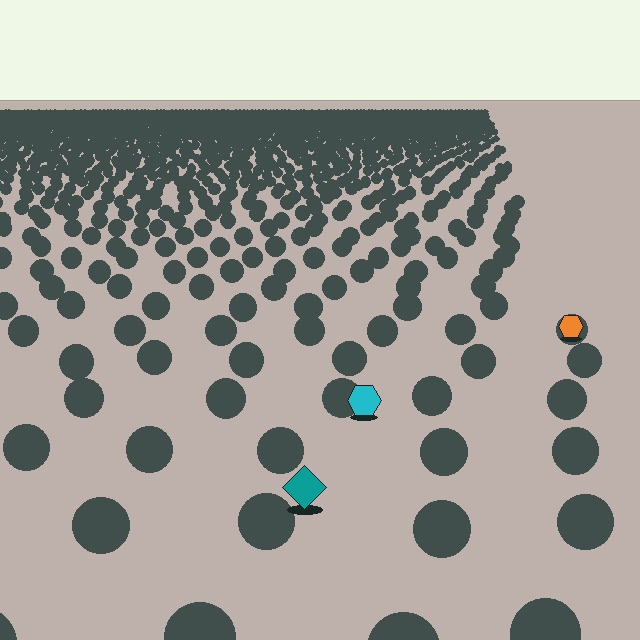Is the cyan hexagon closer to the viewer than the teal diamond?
No. The teal diamond is closer — you can tell from the texture gradient: the ground texture is coarser near it.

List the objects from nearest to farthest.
From nearest to farthest: the teal diamond, the cyan hexagon, the orange hexagon.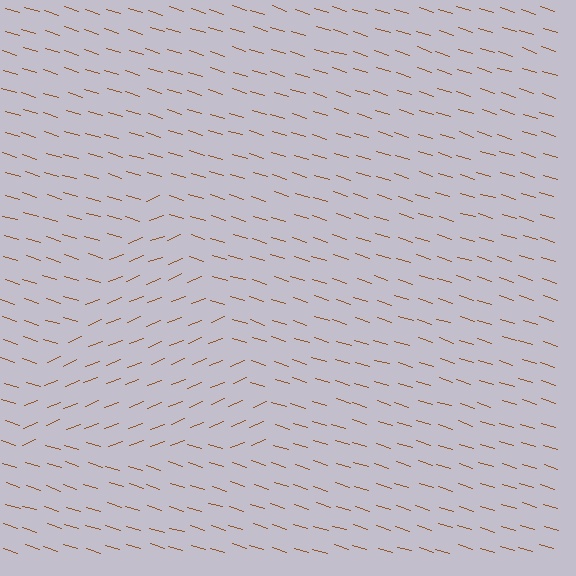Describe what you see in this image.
The image is filled with small brown line segments. A triangle region in the image has lines oriented differently from the surrounding lines, creating a visible texture boundary.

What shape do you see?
I see a triangle.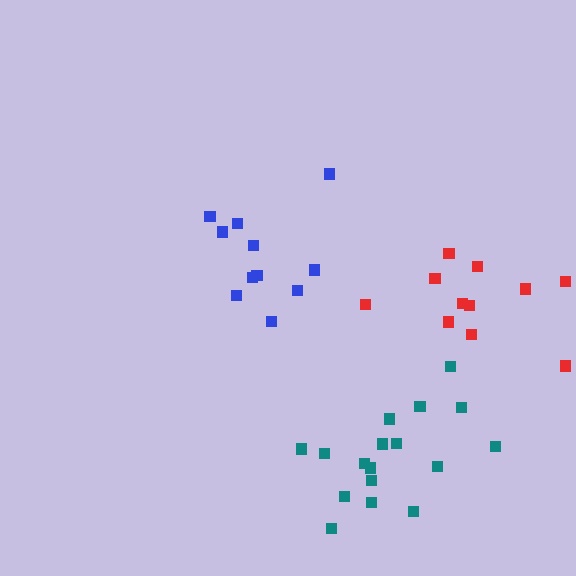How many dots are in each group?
Group 1: 11 dots, Group 2: 11 dots, Group 3: 17 dots (39 total).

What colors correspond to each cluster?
The clusters are colored: red, blue, teal.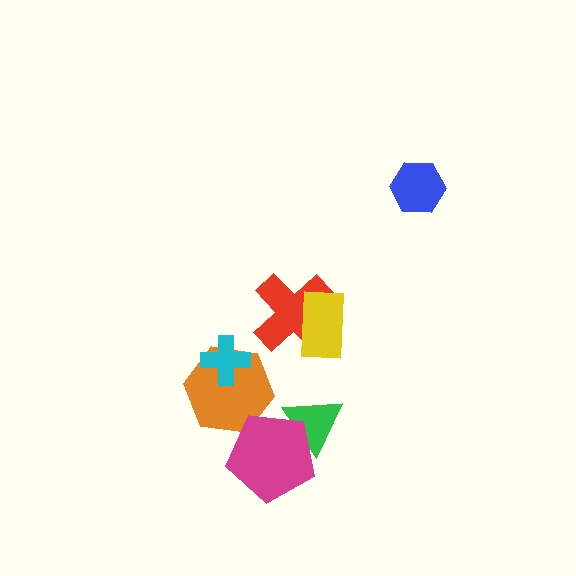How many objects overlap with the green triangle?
1 object overlaps with the green triangle.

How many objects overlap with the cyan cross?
1 object overlaps with the cyan cross.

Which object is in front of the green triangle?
The magenta pentagon is in front of the green triangle.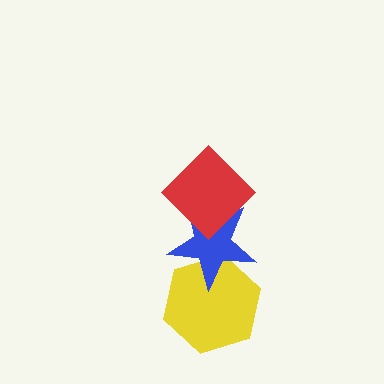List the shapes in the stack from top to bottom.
From top to bottom: the red diamond, the blue star, the yellow hexagon.